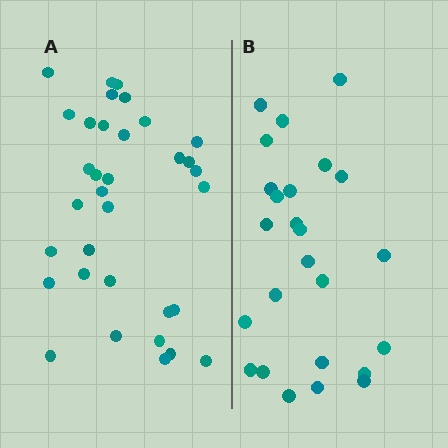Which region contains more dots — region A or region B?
Region A (the left region) has more dots.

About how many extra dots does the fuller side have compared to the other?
Region A has roughly 8 or so more dots than region B.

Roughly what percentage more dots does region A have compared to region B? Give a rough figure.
About 35% more.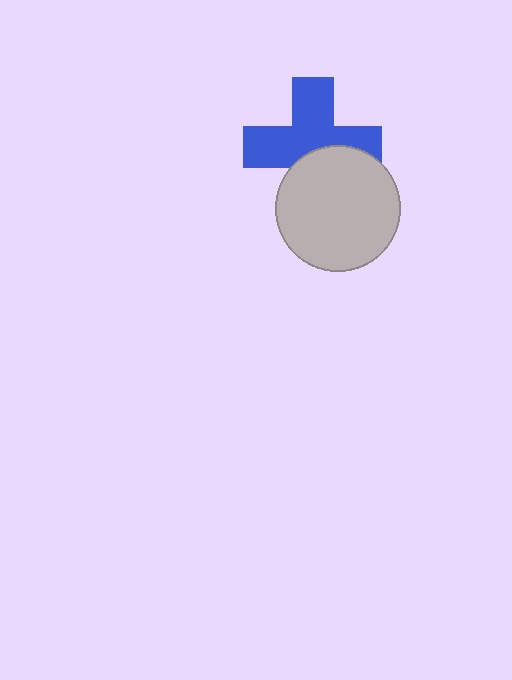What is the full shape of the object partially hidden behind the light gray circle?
The partially hidden object is a blue cross.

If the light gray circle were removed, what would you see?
You would see the complete blue cross.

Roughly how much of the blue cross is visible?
About half of it is visible (roughly 64%).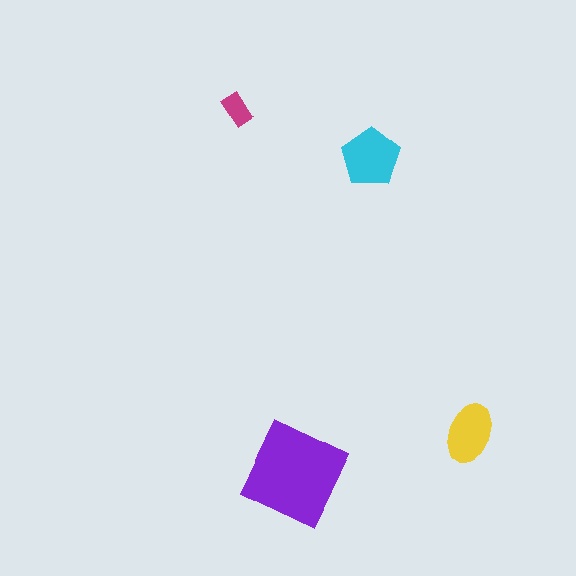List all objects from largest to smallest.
The purple square, the cyan pentagon, the yellow ellipse, the magenta rectangle.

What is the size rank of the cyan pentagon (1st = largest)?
2nd.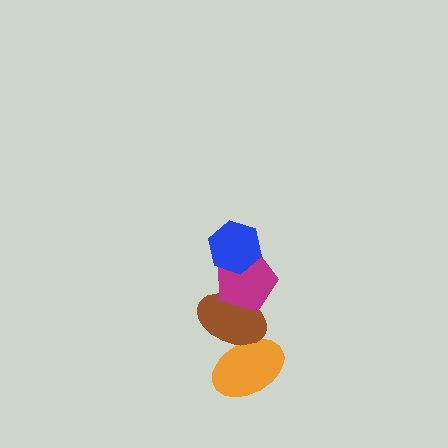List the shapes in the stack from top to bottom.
From top to bottom: the blue hexagon, the magenta pentagon, the brown ellipse, the orange ellipse.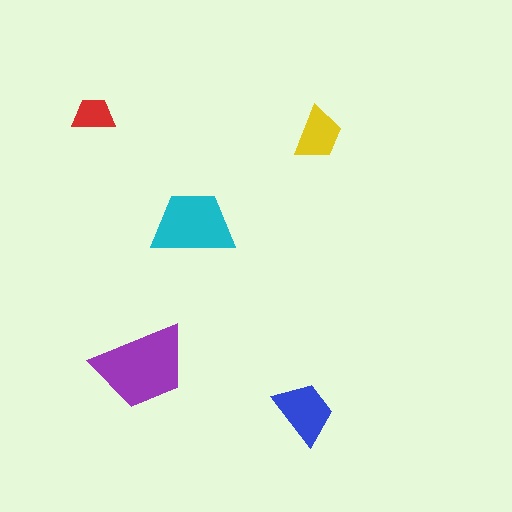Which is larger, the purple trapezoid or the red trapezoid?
The purple one.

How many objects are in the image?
There are 5 objects in the image.